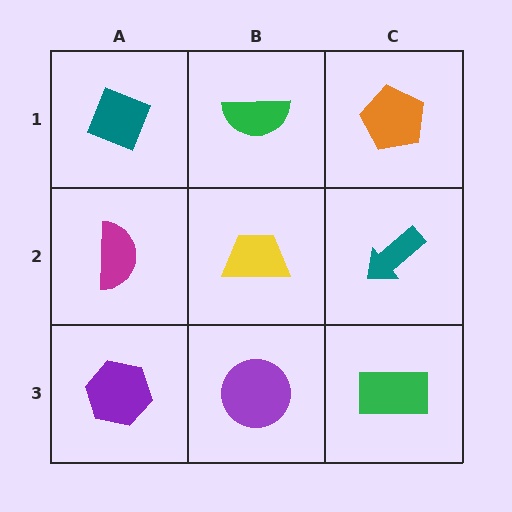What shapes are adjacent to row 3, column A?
A magenta semicircle (row 2, column A), a purple circle (row 3, column B).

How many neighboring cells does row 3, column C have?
2.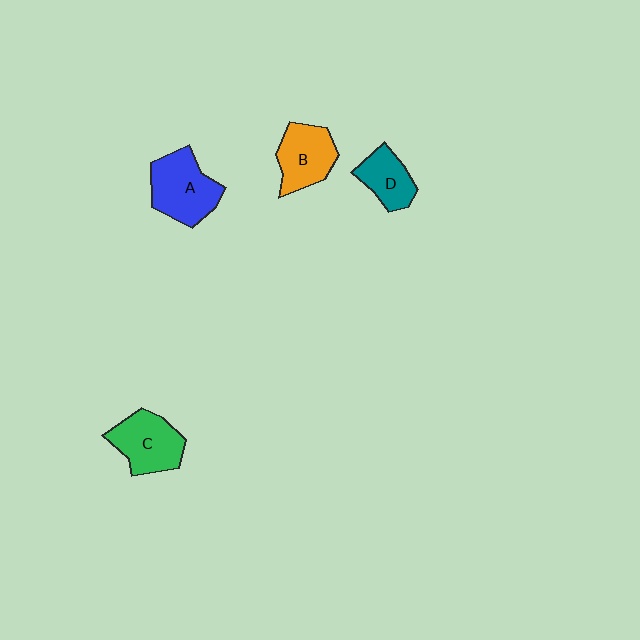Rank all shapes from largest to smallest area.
From largest to smallest: A (blue), C (green), B (orange), D (teal).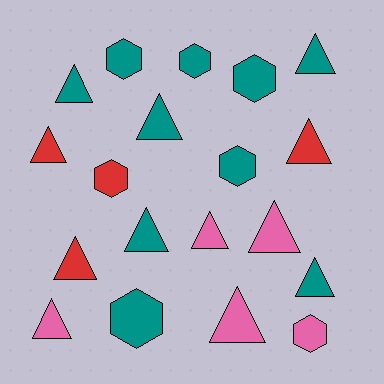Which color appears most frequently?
Teal, with 10 objects.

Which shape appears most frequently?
Triangle, with 12 objects.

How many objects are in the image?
There are 19 objects.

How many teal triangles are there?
There are 5 teal triangles.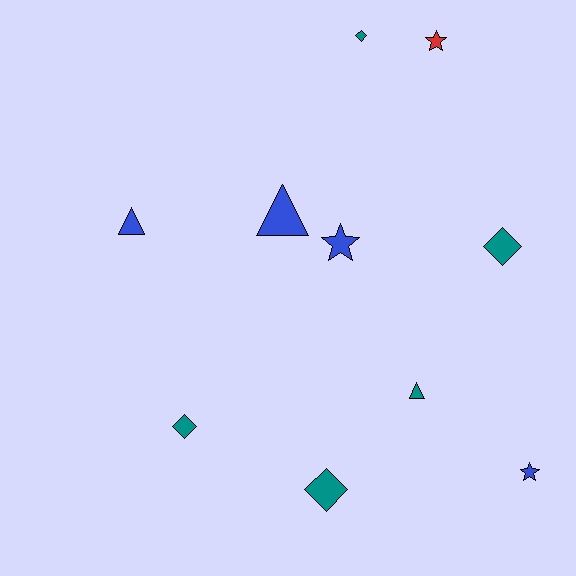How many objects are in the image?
There are 10 objects.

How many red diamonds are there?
There are no red diamonds.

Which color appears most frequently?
Teal, with 5 objects.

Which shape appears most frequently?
Diamond, with 4 objects.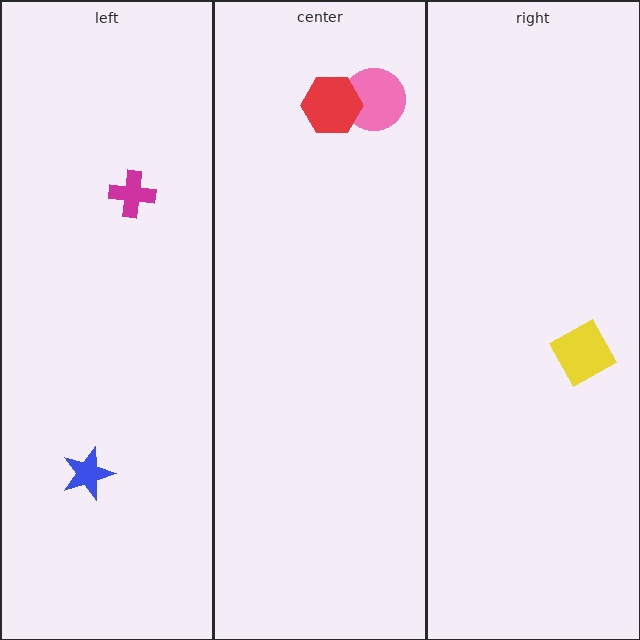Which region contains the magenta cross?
The left region.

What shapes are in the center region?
The pink circle, the red hexagon.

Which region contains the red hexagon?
The center region.